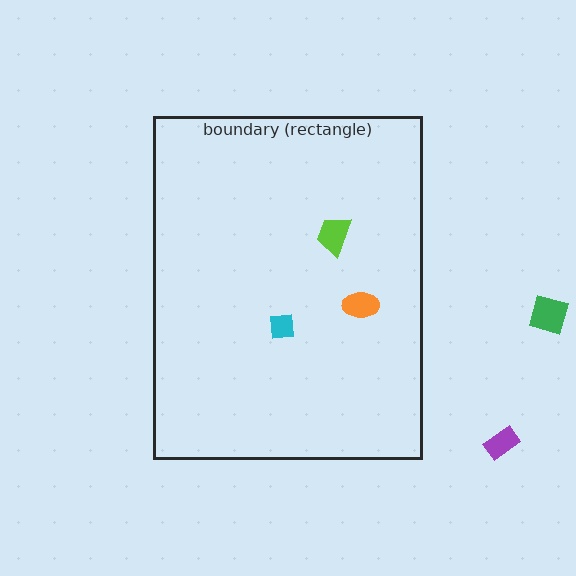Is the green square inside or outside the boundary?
Outside.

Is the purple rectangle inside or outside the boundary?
Outside.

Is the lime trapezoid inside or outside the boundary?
Inside.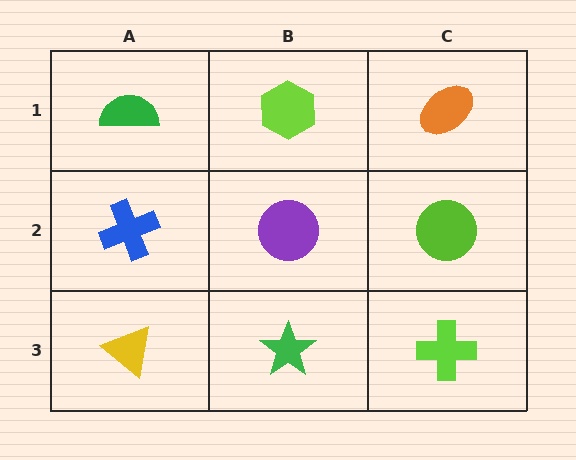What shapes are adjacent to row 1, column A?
A blue cross (row 2, column A), a lime hexagon (row 1, column B).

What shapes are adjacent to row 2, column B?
A lime hexagon (row 1, column B), a green star (row 3, column B), a blue cross (row 2, column A), a lime circle (row 2, column C).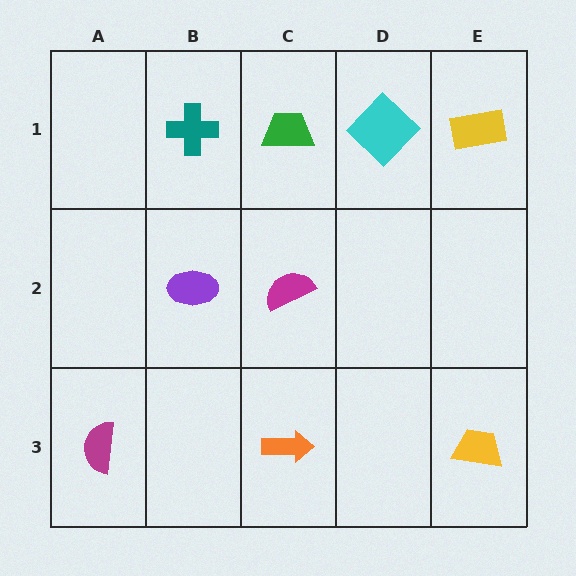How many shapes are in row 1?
4 shapes.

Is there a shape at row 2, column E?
No, that cell is empty.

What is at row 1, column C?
A green trapezoid.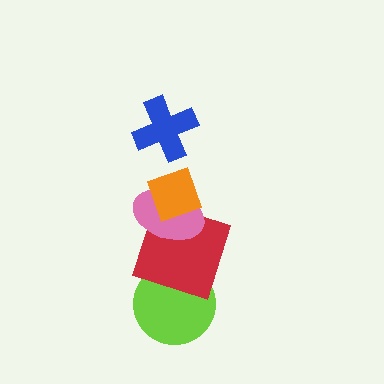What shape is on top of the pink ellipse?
The orange diamond is on top of the pink ellipse.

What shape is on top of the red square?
The pink ellipse is on top of the red square.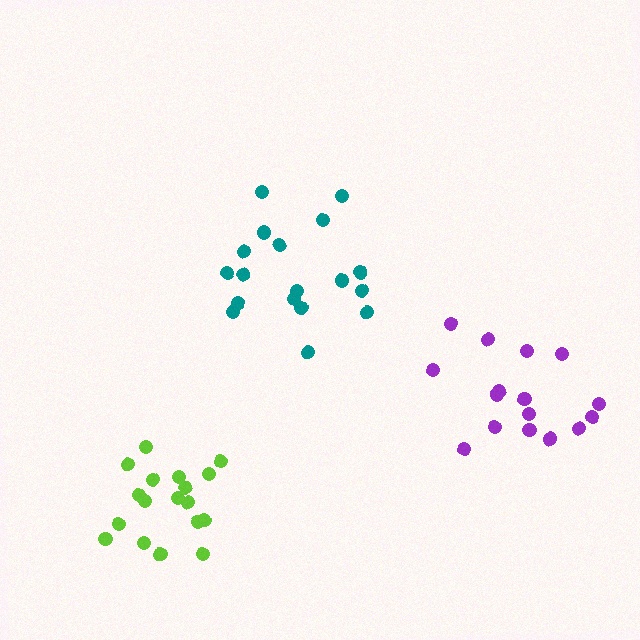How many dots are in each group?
Group 1: 18 dots, Group 2: 18 dots, Group 3: 16 dots (52 total).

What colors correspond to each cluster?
The clusters are colored: teal, lime, purple.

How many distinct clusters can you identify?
There are 3 distinct clusters.